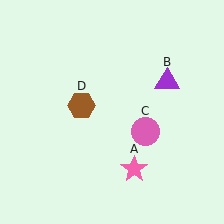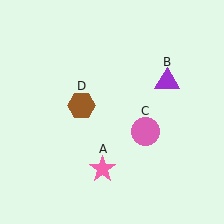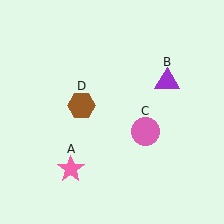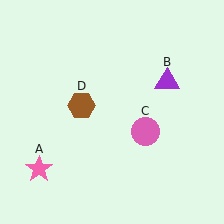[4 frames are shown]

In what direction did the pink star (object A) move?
The pink star (object A) moved left.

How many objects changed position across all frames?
1 object changed position: pink star (object A).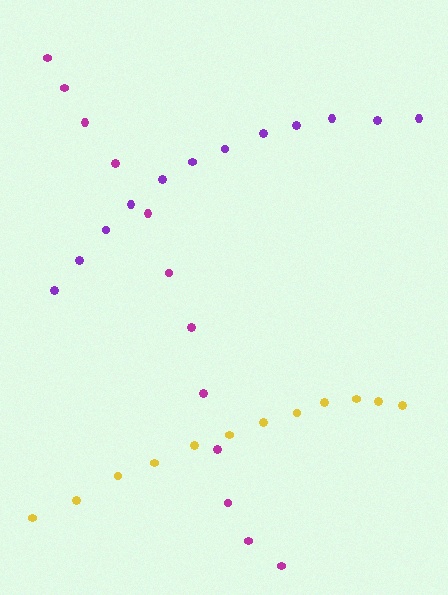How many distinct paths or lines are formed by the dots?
There are 3 distinct paths.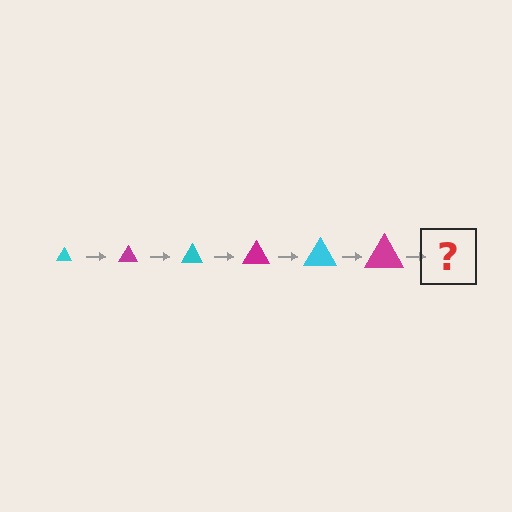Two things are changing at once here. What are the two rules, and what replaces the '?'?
The two rules are that the triangle grows larger each step and the color cycles through cyan and magenta. The '?' should be a cyan triangle, larger than the previous one.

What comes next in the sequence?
The next element should be a cyan triangle, larger than the previous one.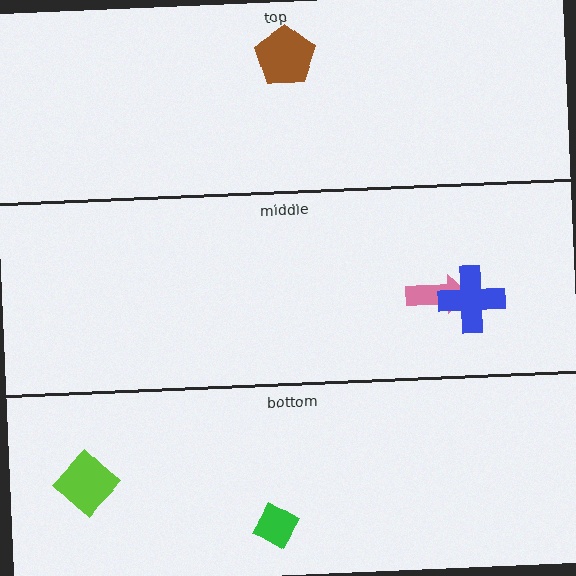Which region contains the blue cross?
The middle region.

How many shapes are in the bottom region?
2.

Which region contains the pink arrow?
The middle region.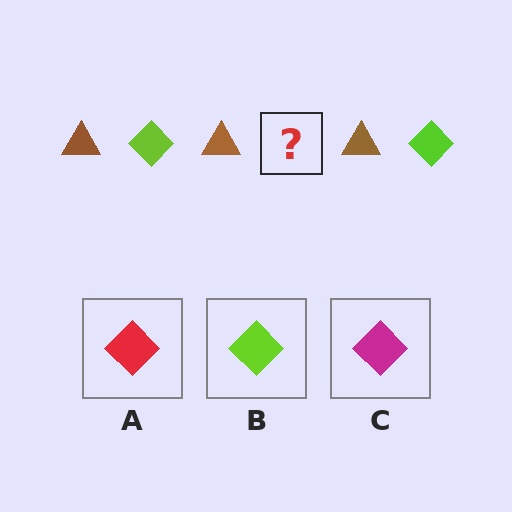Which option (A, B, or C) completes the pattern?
B.